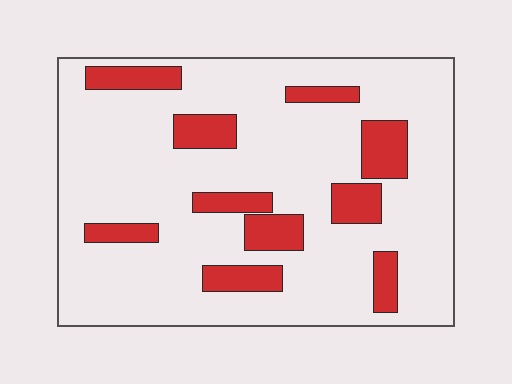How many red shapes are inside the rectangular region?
10.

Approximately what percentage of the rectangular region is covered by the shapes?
Approximately 20%.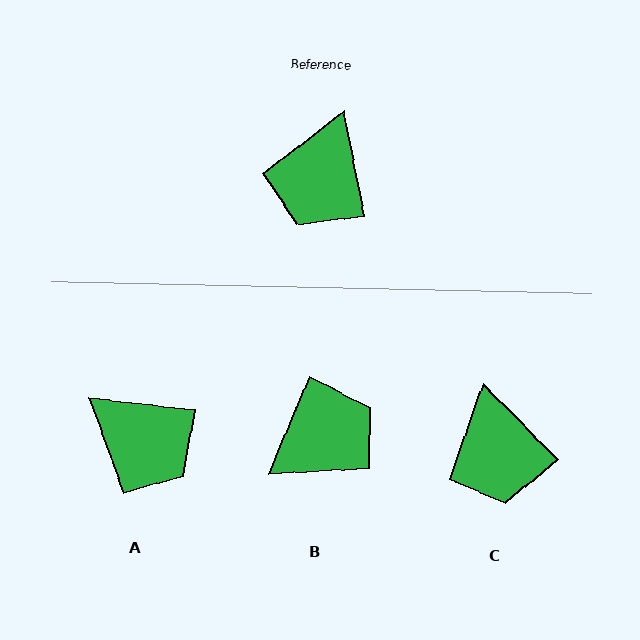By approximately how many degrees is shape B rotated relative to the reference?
Approximately 146 degrees counter-clockwise.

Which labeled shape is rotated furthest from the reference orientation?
B, about 146 degrees away.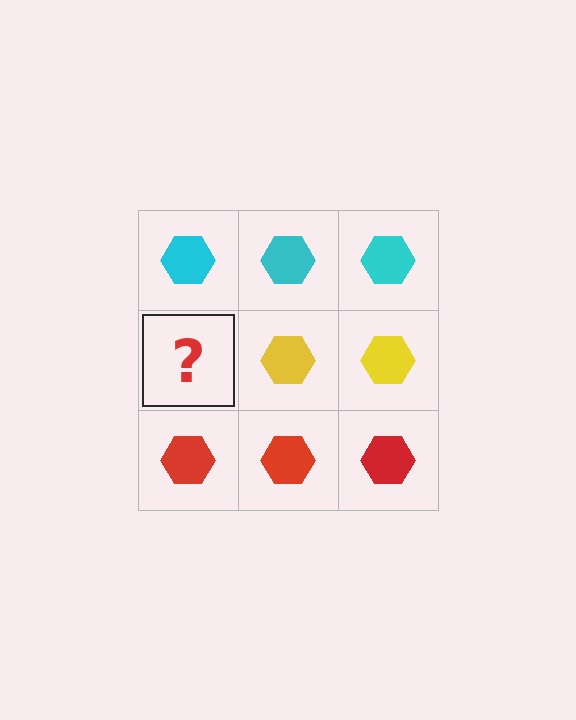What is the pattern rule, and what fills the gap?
The rule is that each row has a consistent color. The gap should be filled with a yellow hexagon.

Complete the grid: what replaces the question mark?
The question mark should be replaced with a yellow hexagon.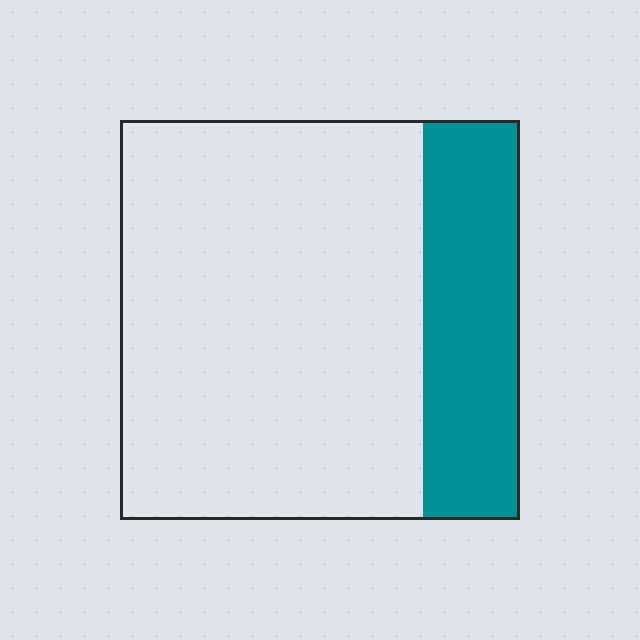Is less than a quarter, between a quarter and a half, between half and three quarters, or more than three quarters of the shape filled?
Less than a quarter.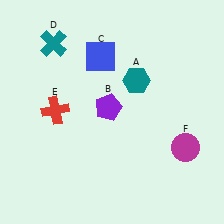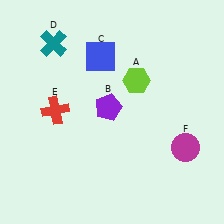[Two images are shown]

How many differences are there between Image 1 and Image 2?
There is 1 difference between the two images.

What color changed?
The hexagon (A) changed from teal in Image 1 to lime in Image 2.